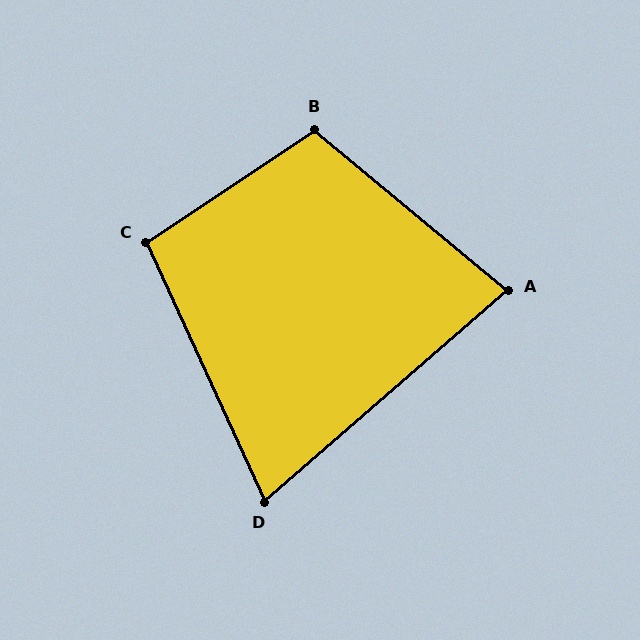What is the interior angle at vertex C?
Approximately 99 degrees (obtuse).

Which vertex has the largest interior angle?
B, at approximately 106 degrees.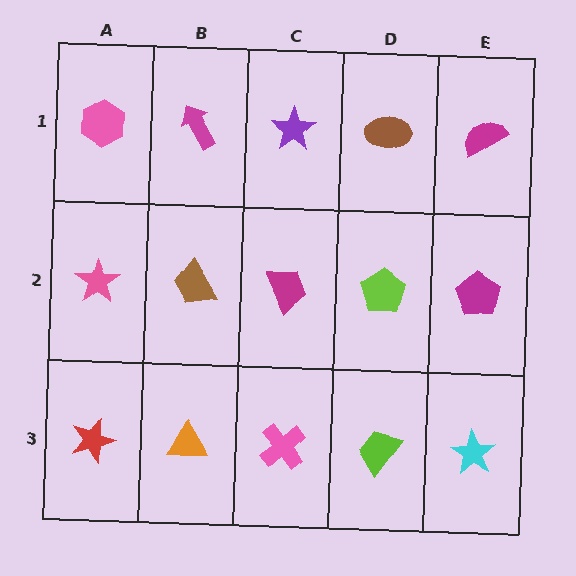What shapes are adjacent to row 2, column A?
A pink hexagon (row 1, column A), a red star (row 3, column A), a brown trapezoid (row 2, column B).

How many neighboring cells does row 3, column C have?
3.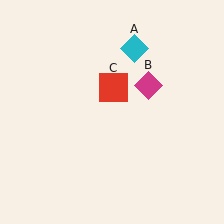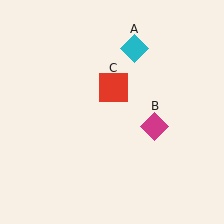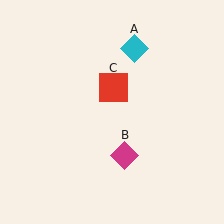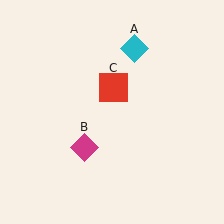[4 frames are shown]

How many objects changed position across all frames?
1 object changed position: magenta diamond (object B).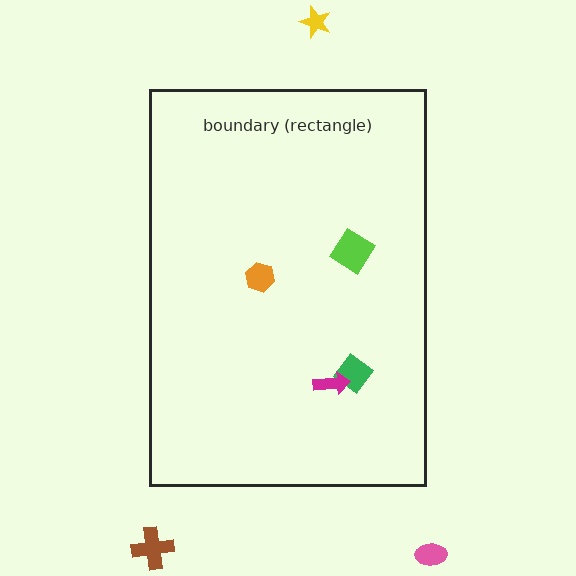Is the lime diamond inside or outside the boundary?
Inside.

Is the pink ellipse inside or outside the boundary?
Outside.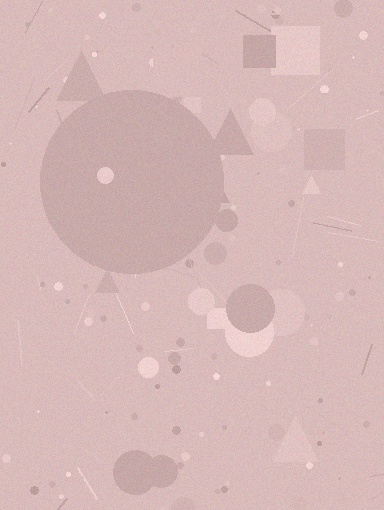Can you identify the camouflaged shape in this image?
The camouflaged shape is a circle.